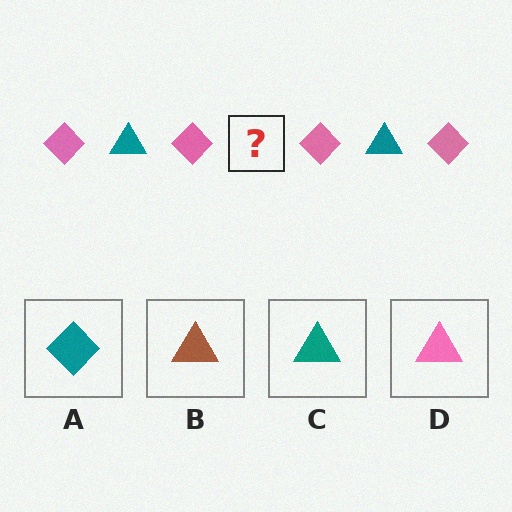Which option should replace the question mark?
Option C.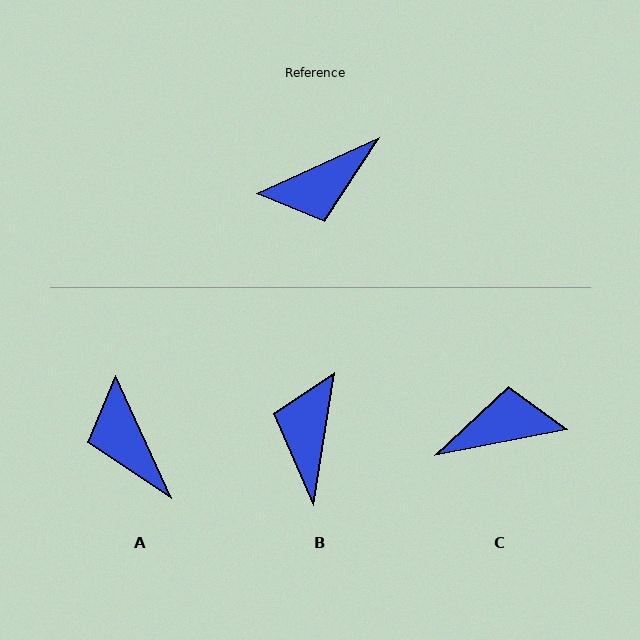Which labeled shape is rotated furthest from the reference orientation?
C, about 166 degrees away.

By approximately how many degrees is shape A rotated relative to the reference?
Approximately 90 degrees clockwise.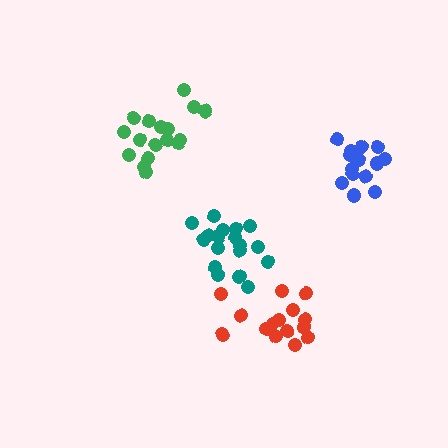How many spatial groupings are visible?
There are 4 spatial groupings.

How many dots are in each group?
Group 1: 18 dots, Group 2: 15 dots, Group 3: 17 dots, Group 4: 14 dots (64 total).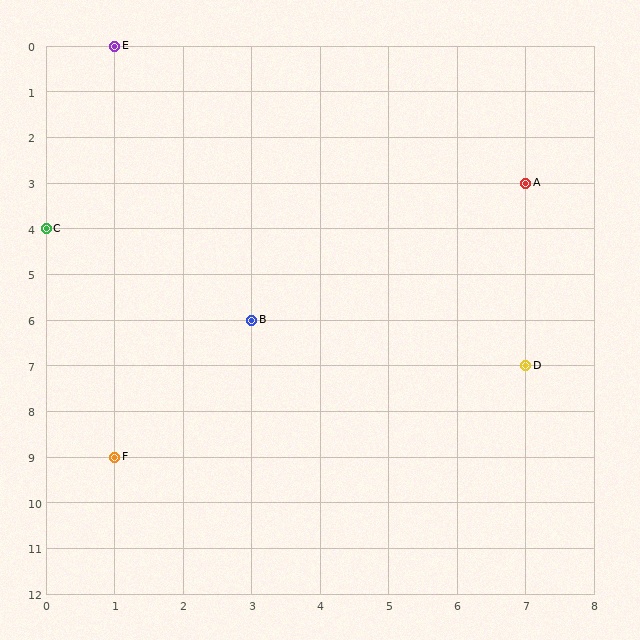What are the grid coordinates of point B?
Point B is at grid coordinates (3, 6).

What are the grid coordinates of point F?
Point F is at grid coordinates (1, 9).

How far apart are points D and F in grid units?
Points D and F are 6 columns and 2 rows apart (about 6.3 grid units diagonally).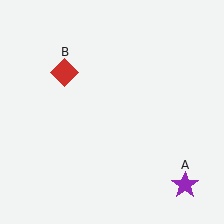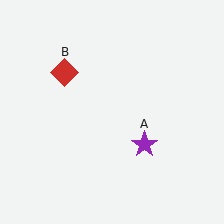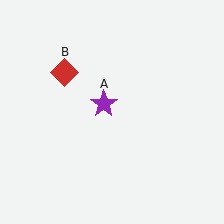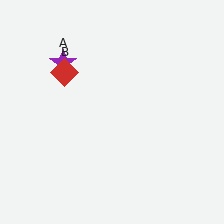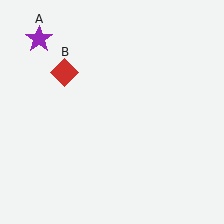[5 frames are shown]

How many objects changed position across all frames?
1 object changed position: purple star (object A).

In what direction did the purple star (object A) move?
The purple star (object A) moved up and to the left.